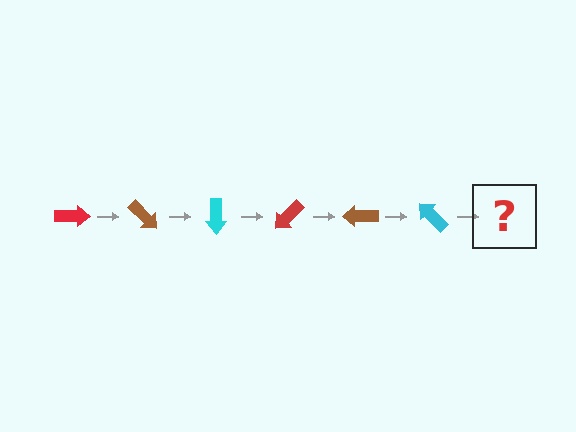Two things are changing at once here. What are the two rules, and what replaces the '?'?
The two rules are that it rotates 45 degrees each step and the color cycles through red, brown, and cyan. The '?' should be a red arrow, rotated 270 degrees from the start.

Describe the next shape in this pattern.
It should be a red arrow, rotated 270 degrees from the start.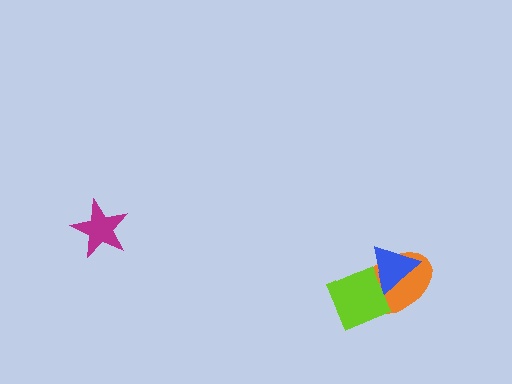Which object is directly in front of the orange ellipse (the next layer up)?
The blue triangle is directly in front of the orange ellipse.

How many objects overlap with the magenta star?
0 objects overlap with the magenta star.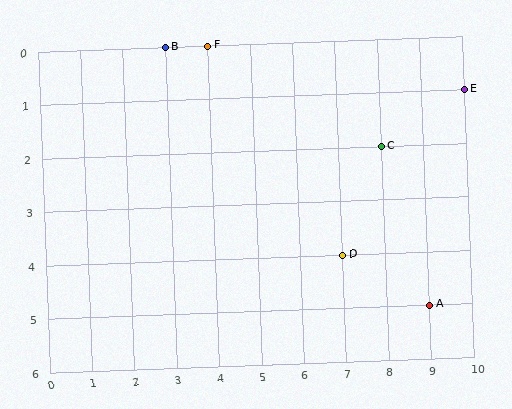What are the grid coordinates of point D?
Point D is at grid coordinates (7, 4).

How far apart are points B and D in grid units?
Points B and D are 4 columns and 4 rows apart (about 5.7 grid units diagonally).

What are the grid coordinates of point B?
Point B is at grid coordinates (3, 0).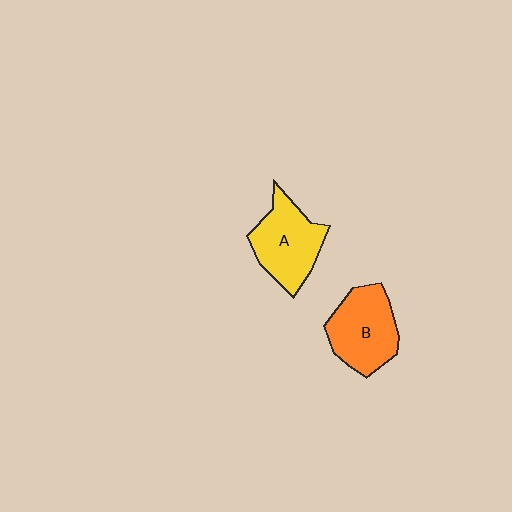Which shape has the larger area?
Shape A (yellow).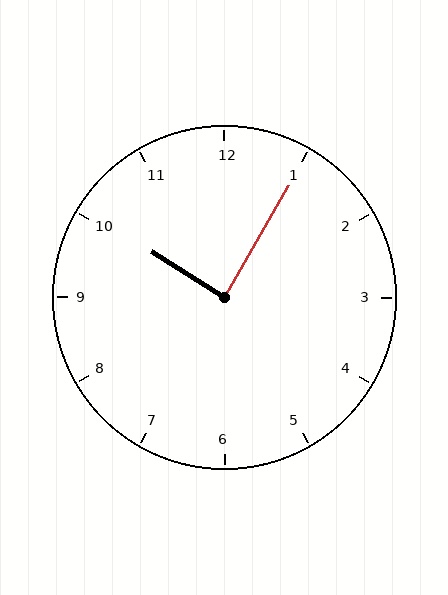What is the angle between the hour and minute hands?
Approximately 88 degrees.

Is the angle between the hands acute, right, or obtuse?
It is right.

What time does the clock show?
10:05.